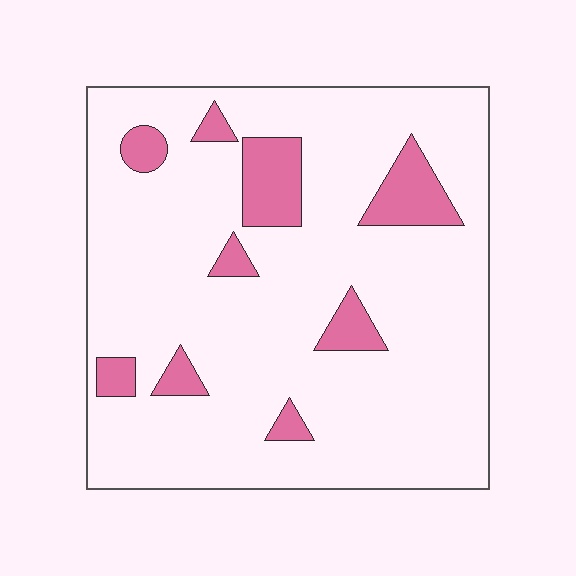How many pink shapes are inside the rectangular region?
9.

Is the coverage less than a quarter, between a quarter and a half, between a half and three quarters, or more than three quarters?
Less than a quarter.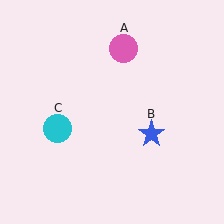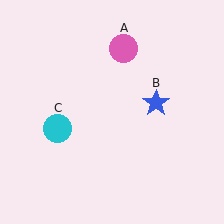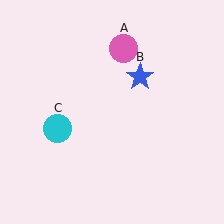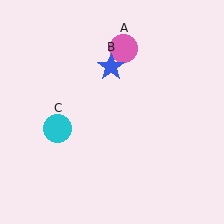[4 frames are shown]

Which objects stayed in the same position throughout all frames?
Pink circle (object A) and cyan circle (object C) remained stationary.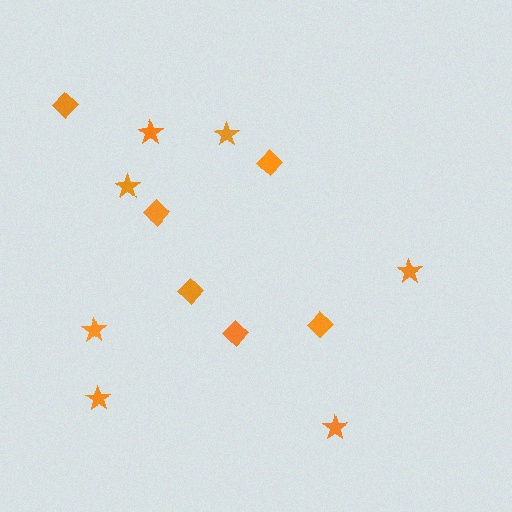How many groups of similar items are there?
There are 2 groups: one group of stars (7) and one group of diamonds (6).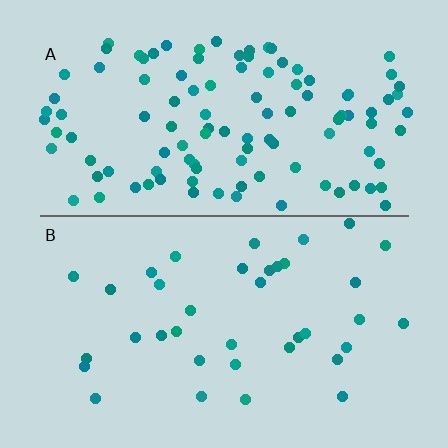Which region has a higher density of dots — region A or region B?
A (the top).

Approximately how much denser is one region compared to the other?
Approximately 3.0× — region A over region B.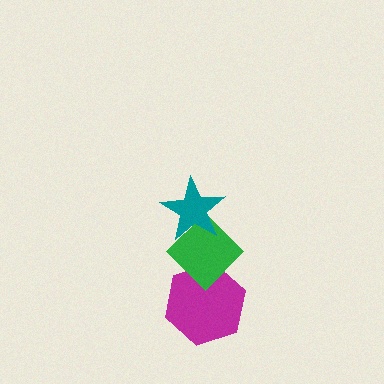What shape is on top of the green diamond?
The teal star is on top of the green diamond.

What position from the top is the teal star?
The teal star is 1st from the top.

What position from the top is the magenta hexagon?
The magenta hexagon is 3rd from the top.